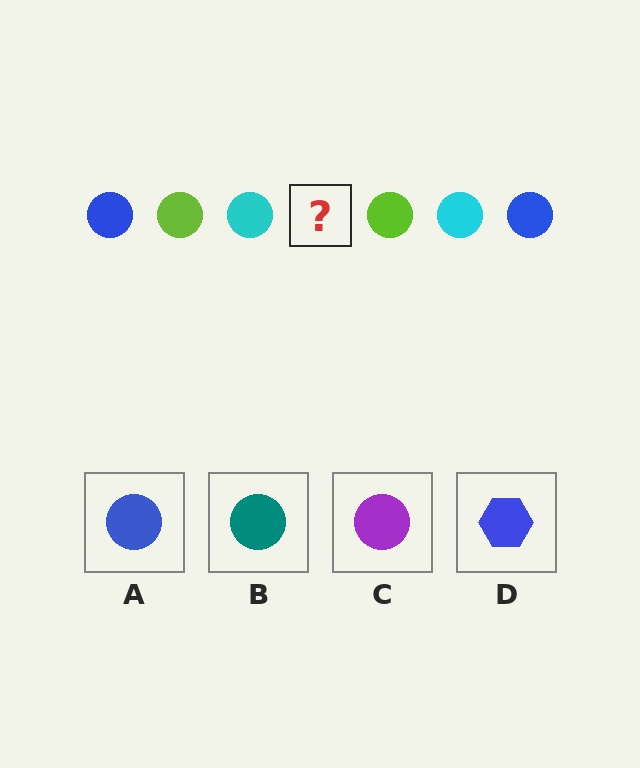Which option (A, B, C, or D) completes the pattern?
A.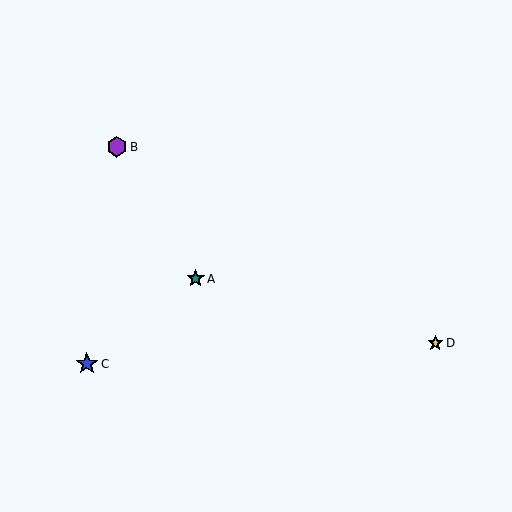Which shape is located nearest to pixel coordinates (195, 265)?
The teal star (labeled A) at (196, 279) is nearest to that location.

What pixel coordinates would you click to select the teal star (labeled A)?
Click at (196, 279) to select the teal star A.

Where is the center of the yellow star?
The center of the yellow star is at (435, 343).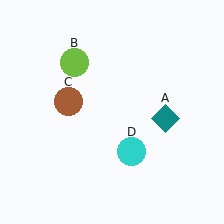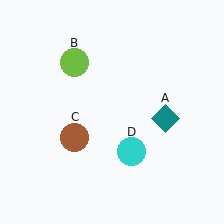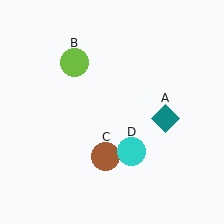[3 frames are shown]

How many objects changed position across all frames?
1 object changed position: brown circle (object C).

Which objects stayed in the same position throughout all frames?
Teal diamond (object A) and lime circle (object B) and cyan circle (object D) remained stationary.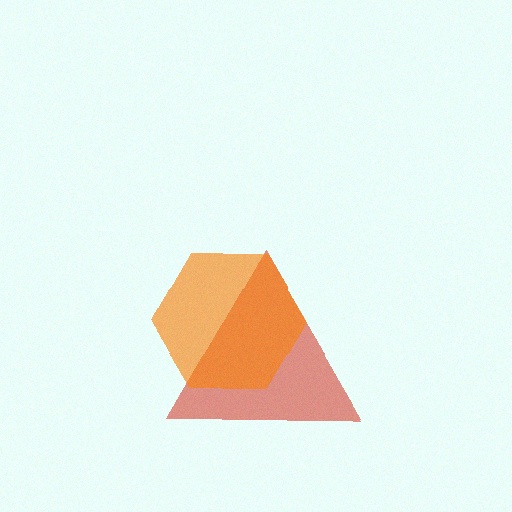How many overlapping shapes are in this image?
There are 2 overlapping shapes in the image.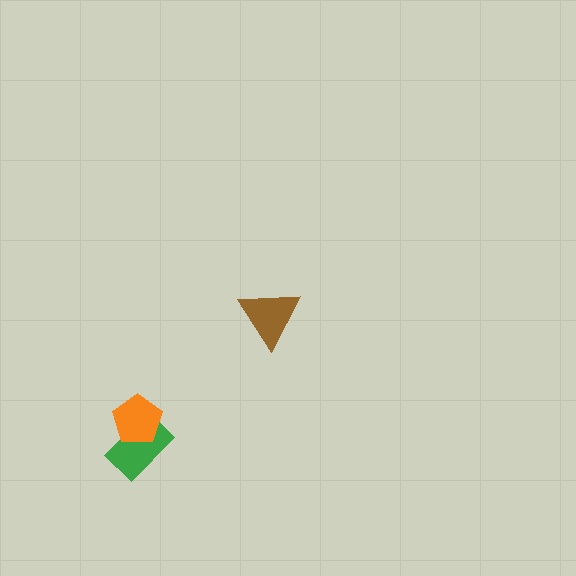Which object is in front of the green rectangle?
The orange pentagon is in front of the green rectangle.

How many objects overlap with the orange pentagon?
1 object overlaps with the orange pentagon.